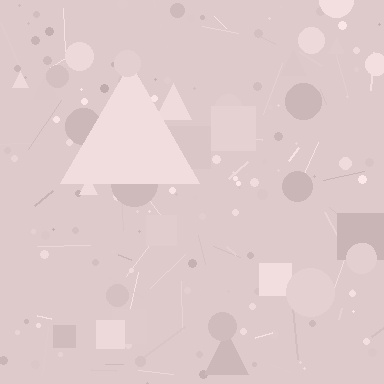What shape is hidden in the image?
A triangle is hidden in the image.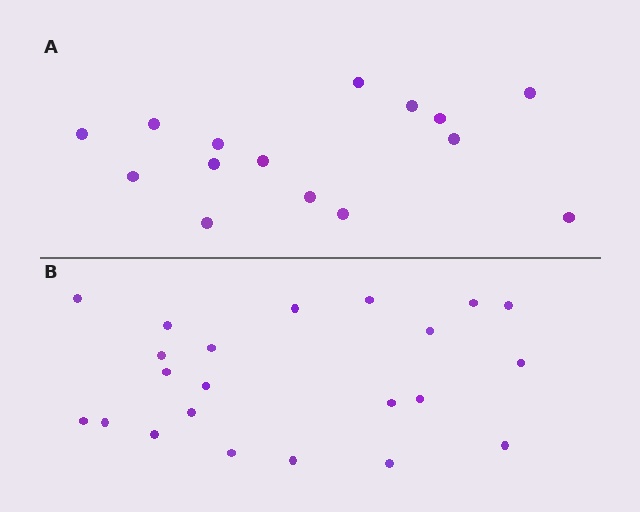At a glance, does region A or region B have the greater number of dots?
Region B (the bottom region) has more dots.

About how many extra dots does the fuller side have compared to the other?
Region B has roughly 8 or so more dots than region A.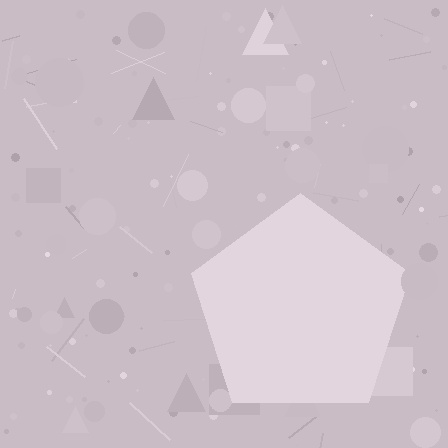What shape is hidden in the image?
A pentagon is hidden in the image.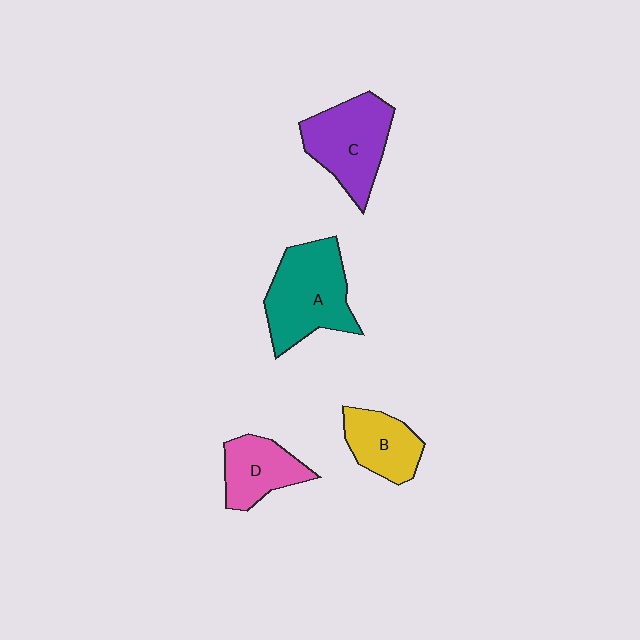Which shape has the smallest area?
Shape B (yellow).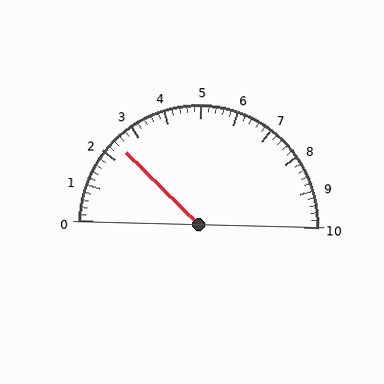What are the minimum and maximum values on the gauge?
The gauge ranges from 0 to 10.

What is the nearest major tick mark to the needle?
The nearest major tick mark is 2.